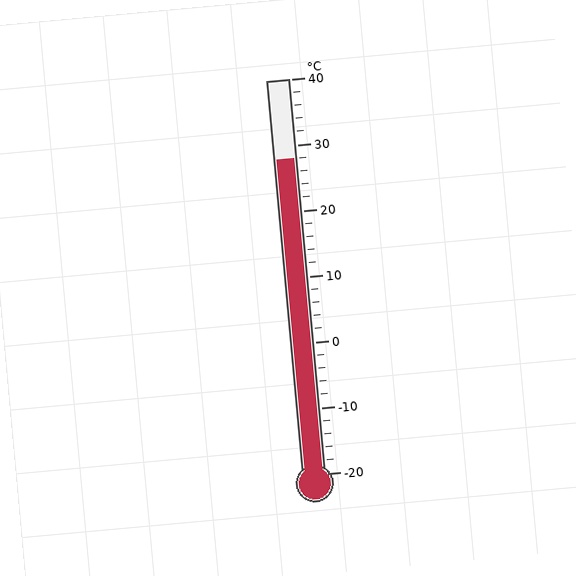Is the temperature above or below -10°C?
The temperature is above -10°C.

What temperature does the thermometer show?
The thermometer shows approximately 28°C.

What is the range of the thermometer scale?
The thermometer scale ranges from -20°C to 40°C.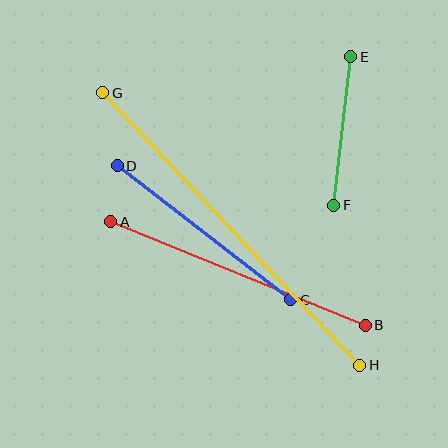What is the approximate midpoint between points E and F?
The midpoint is at approximately (342, 131) pixels.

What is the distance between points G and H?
The distance is approximately 375 pixels.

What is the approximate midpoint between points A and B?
The midpoint is at approximately (238, 274) pixels.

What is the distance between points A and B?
The distance is approximately 275 pixels.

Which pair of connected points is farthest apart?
Points G and H are farthest apart.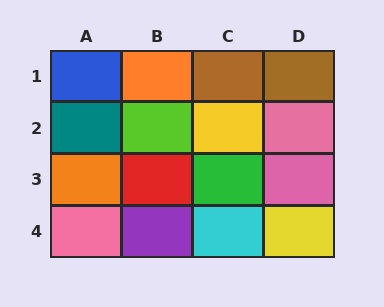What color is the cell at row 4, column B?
Purple.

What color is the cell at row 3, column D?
Pink.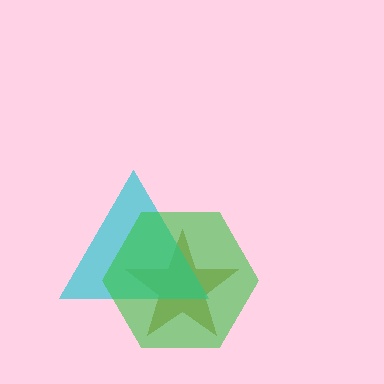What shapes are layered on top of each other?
The layered shapes are: a brown star, a cyan triangle, a green hexagon.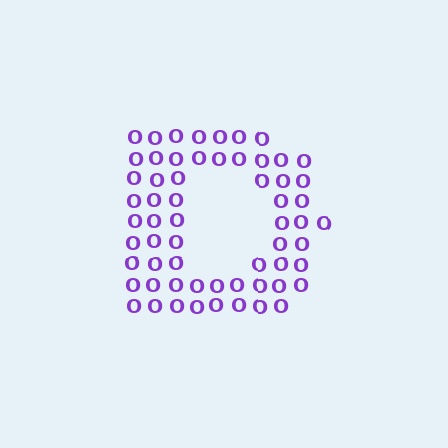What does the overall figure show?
The overall figure shows the letter D.